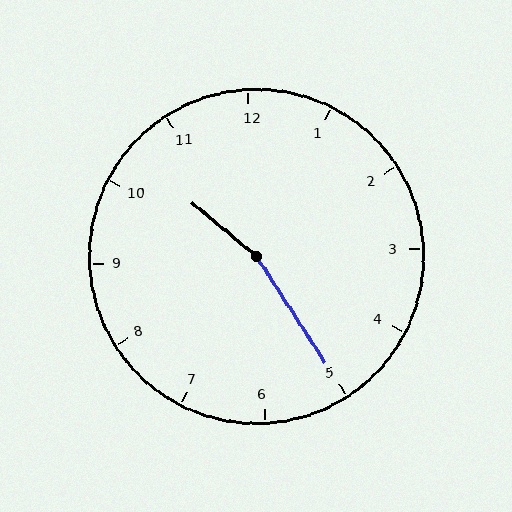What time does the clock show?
10:25.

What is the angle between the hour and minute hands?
Approximately 162 degrees.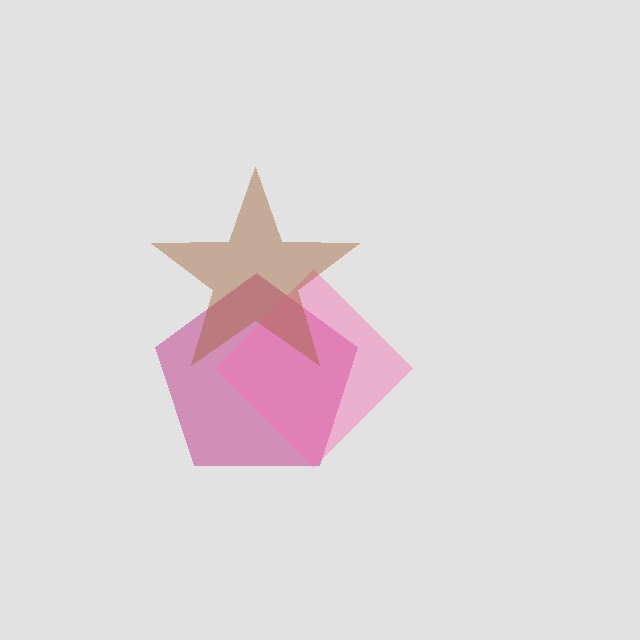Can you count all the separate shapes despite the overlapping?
Yes, there are 3 separate shapes.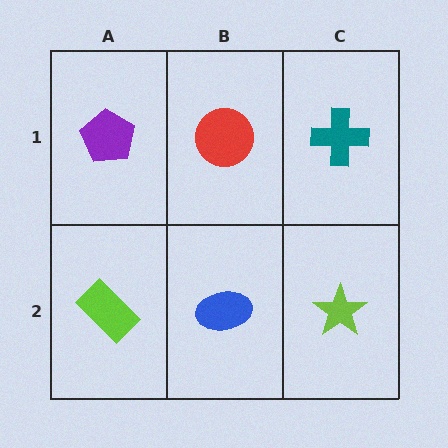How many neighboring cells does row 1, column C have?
2.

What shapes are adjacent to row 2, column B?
A red circle (row 1, column B), a lime rectangle (row 2, column A), a lime star (row 2, column C).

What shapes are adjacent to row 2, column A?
A purple pentagon (row 1, column A), a blue ellipse (row 2, column B).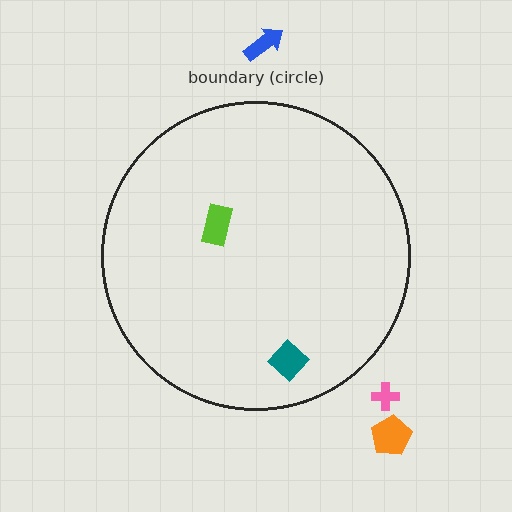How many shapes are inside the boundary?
2 inside, 3 outside.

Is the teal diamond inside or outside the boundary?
Inside.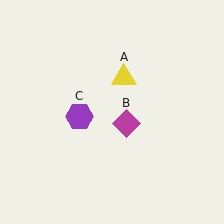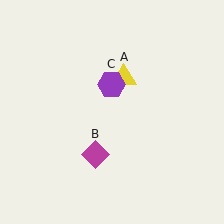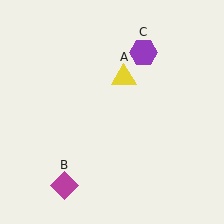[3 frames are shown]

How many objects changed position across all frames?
2 objects changed position: magenta diamond (object B), purple hexagon (object C).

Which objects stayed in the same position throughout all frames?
Yellow triangle (object A) remained stationary.